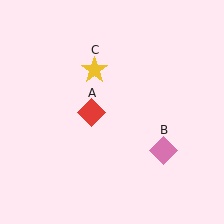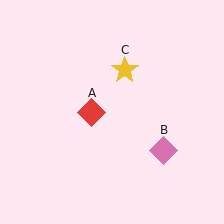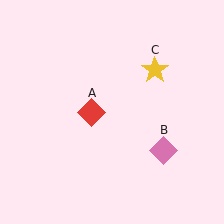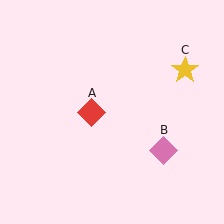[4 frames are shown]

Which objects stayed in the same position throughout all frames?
Red diamond (object A) and pink diamond (object B) remained stationary.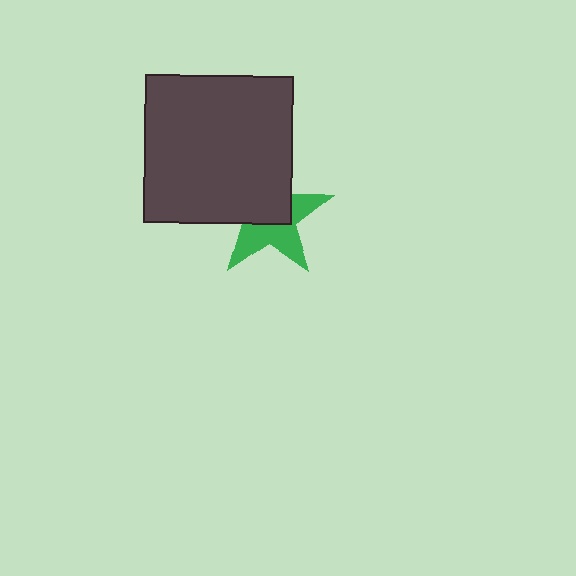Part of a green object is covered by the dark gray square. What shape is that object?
It is a star.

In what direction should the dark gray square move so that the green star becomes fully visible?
The dark gray square should move toward the upper-left. That is the shortest direction to clear the overlap and leave the green star fully visible.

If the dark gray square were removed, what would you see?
You would see the complete green star.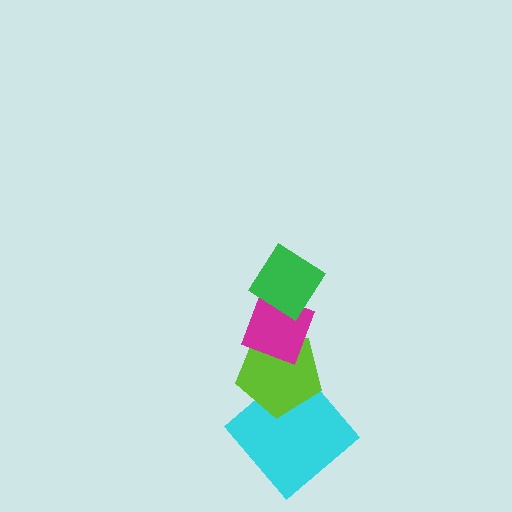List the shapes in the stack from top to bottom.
From top to bottom: the green diamond, the magenta diamond, the lime pentagon, the cyan diamond.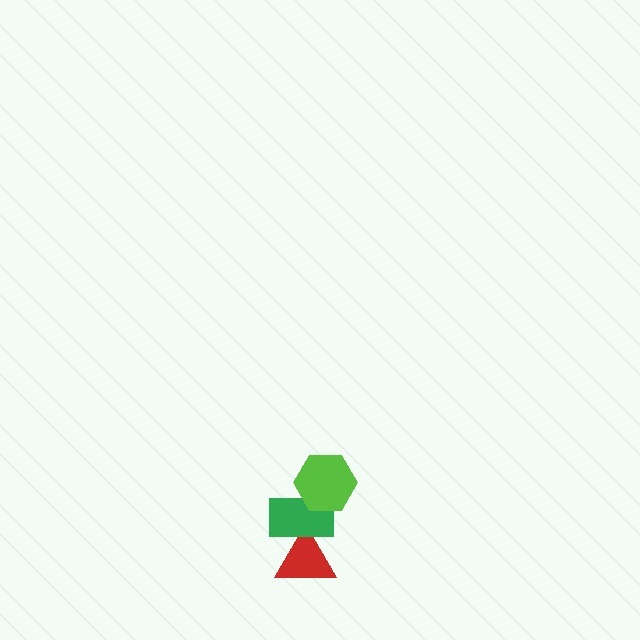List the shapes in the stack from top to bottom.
From top to bottom: the lime hexagon, the green rectangle, the red triangle.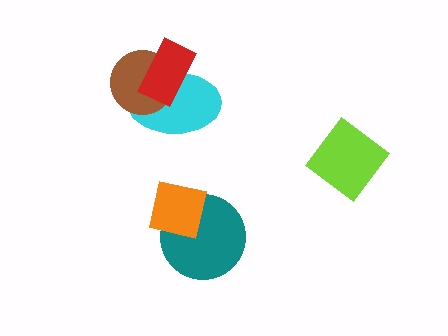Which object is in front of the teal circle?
The orange square is in front of the teal circle.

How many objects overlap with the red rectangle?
2 objects overlap with the red rectangle.